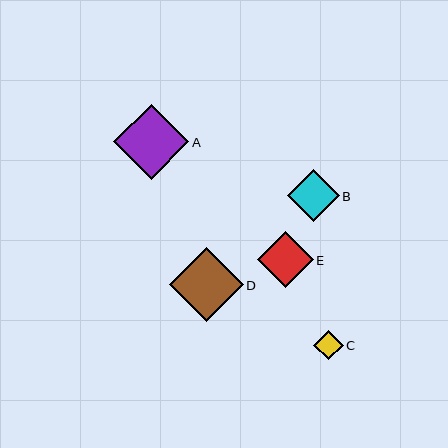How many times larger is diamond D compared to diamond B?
Diamond D is approximately 1.4 times the size of diamond B.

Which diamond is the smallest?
Diamond C is the smallest with a size of approximately 29 pixels.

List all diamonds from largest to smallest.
From largest to smallest: A, D, E, B, C.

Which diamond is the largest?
Diamond A is the largest with a size of approximately 75 pixels.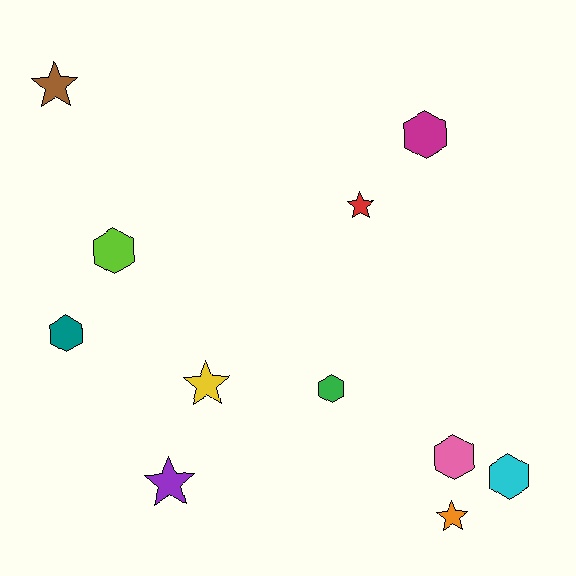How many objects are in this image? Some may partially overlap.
There are 11 objects.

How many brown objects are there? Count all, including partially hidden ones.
There is 1 brown object.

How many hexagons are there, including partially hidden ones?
There are 6 hexagons.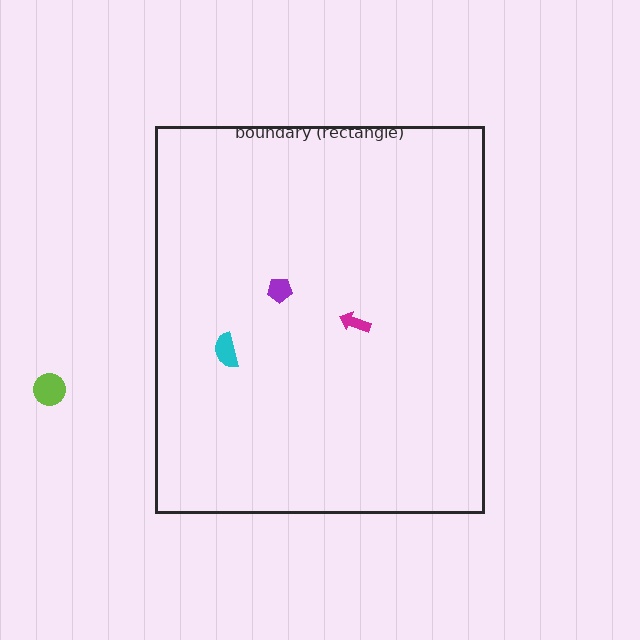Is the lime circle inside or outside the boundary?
Outside.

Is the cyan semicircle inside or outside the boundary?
Inside.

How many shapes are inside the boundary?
3 inside, 1 outside.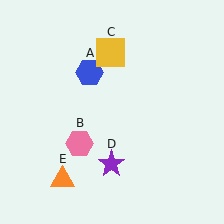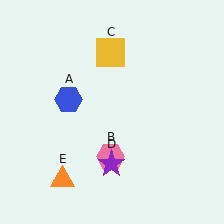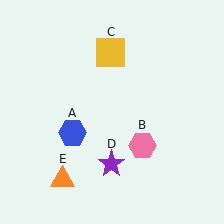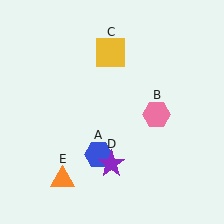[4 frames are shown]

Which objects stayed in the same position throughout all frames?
Yellow square (object C) and purple star (object D) and orange triangle (object E) remained stationary.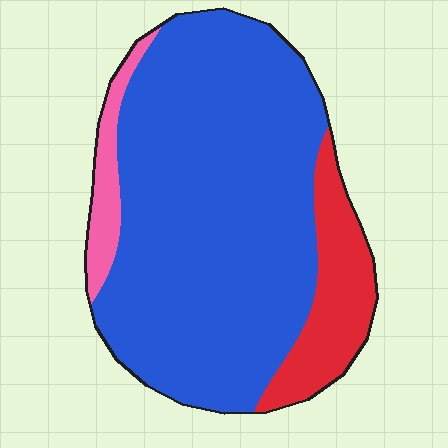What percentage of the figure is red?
Red covers about 15% of the figure.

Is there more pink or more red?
Red.